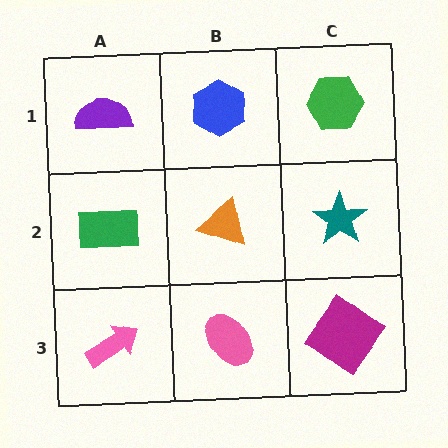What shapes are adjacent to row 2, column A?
A purple semicircle (row 1, column A), a pink arrow (row 3, column A), an orange triangle (row 2, column B).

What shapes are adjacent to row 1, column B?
An orange triangle (row 2, column B), a purple semicircle (row 1, column A), a green hexagon (row 1, column C).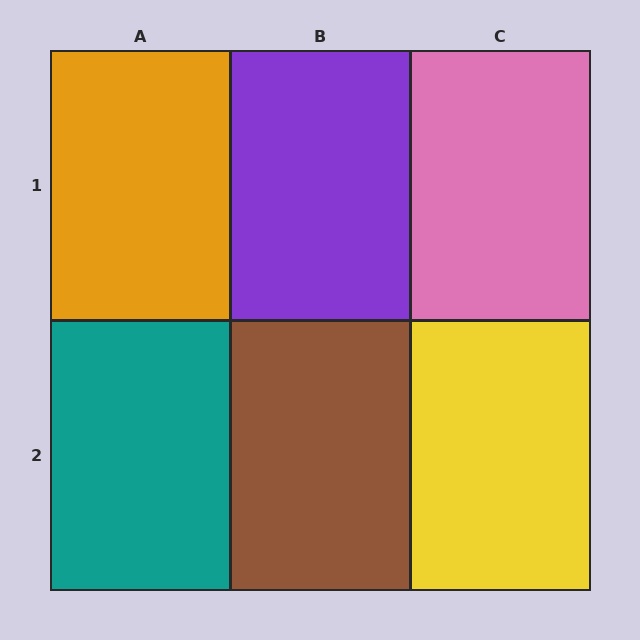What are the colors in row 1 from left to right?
Orange, purple, pink.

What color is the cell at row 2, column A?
Teal.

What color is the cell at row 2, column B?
Brown.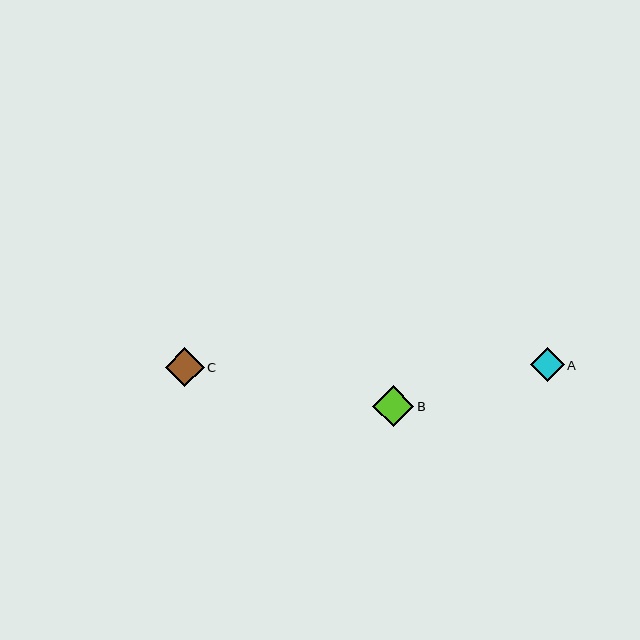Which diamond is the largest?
Diamond B is the largest with a size of approximately 41 pixels.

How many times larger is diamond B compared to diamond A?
Diamond B is approximately 1.2 times the size of diamond A.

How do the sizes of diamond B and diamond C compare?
Diamond B and diamond C are approximately the same size.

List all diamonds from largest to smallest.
From largest to smallest: B, C, A.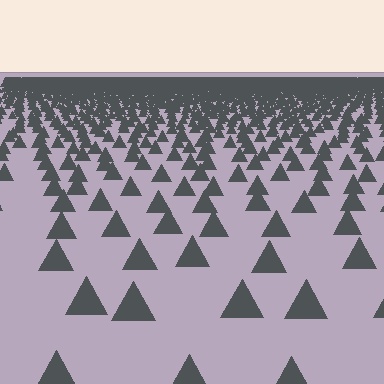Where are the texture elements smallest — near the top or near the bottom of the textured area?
Near the top.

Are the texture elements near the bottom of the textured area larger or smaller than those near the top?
Larger. Near the bottom, elements are closer to the viewer and appear at a bigger on-screen size.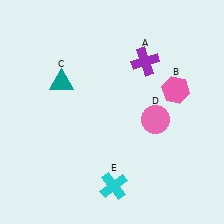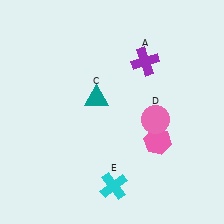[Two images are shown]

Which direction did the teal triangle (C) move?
The teal triangle (C) moved right.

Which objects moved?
The objects that moved are: the pink hexagon (B), the teal triangle (C).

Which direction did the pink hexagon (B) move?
The pink hexagon (B) moved down.